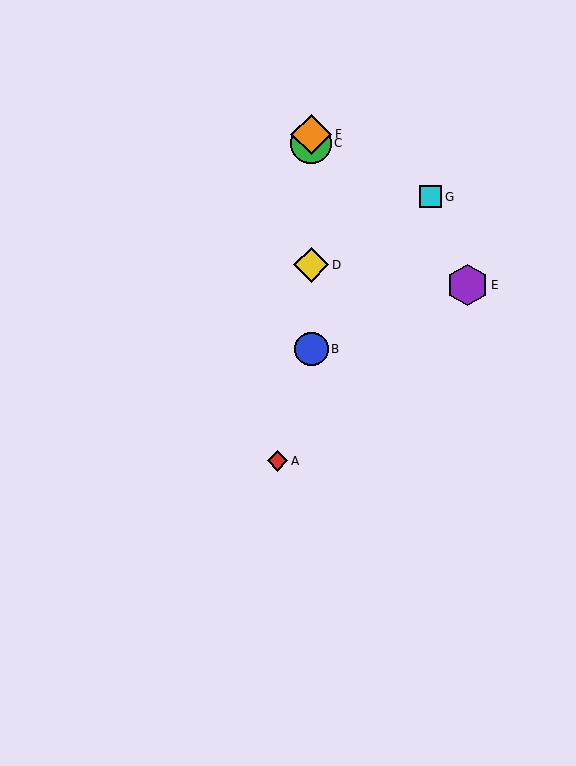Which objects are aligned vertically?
Objects B, C, D, F are aligned vertically.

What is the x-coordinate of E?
Object E is at x≈467.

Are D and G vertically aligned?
No, D is at x≈311 and G is at x≈431.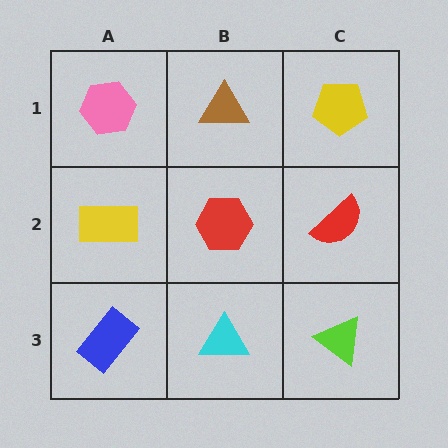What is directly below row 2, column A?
A blue rectangle.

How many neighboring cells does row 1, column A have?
2.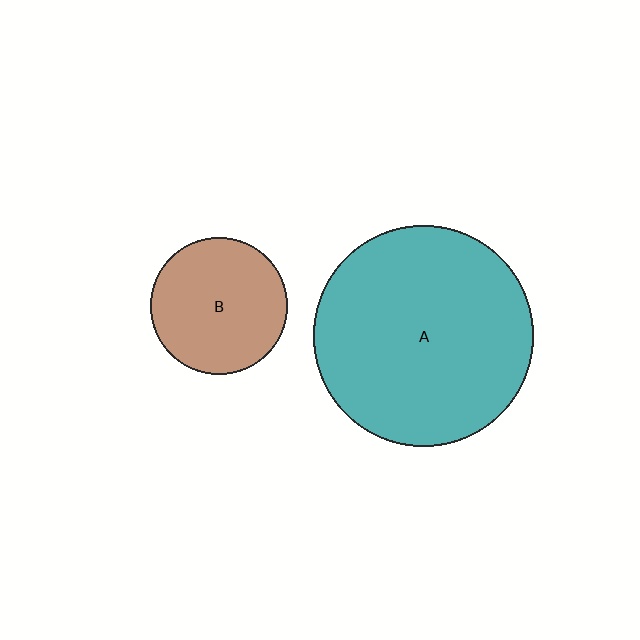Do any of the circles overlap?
No, none of the circles overlap.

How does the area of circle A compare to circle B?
Approximately 2.6 times.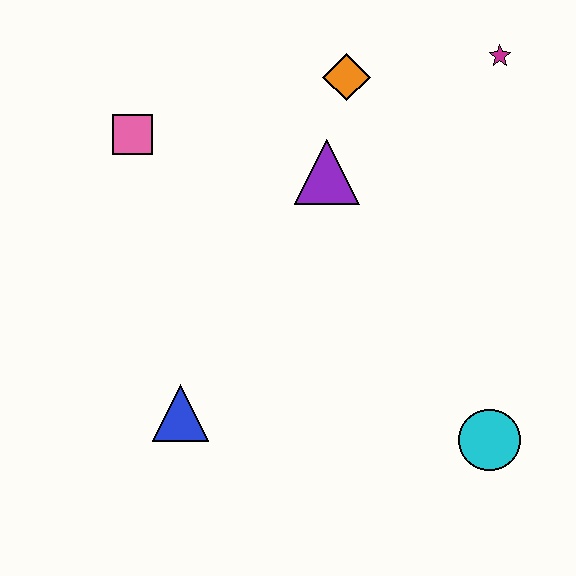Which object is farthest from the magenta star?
The blue triangle is farthest from the magenta star.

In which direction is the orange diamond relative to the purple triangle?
The orange diamond is above the purple triangle.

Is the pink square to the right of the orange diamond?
No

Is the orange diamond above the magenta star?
No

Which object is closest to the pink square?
The purple triangle is closest to the pink square.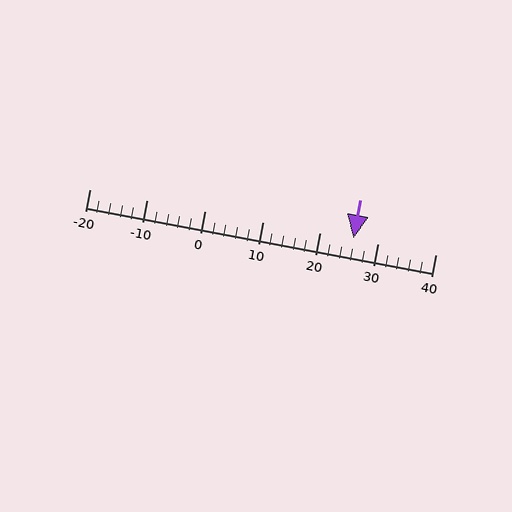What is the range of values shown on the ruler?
The ruler shows values from -20 to 40.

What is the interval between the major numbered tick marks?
The major tick marks are spaced 10 units apart.